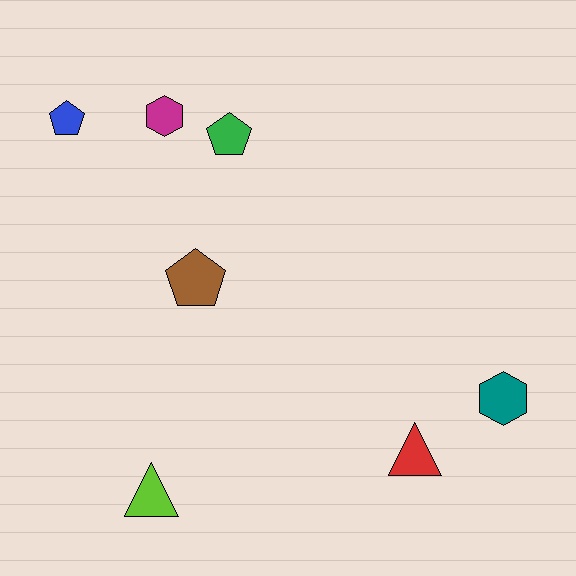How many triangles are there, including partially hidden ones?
There are 2 triangles.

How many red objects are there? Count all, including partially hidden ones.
There is 1 red object.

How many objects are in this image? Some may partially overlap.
There are 7 objects.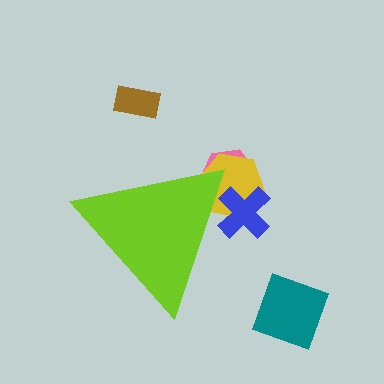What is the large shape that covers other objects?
A lime triangle.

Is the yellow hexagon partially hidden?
Yes, the yellow hexagon is partially hidden behind the lime triangle.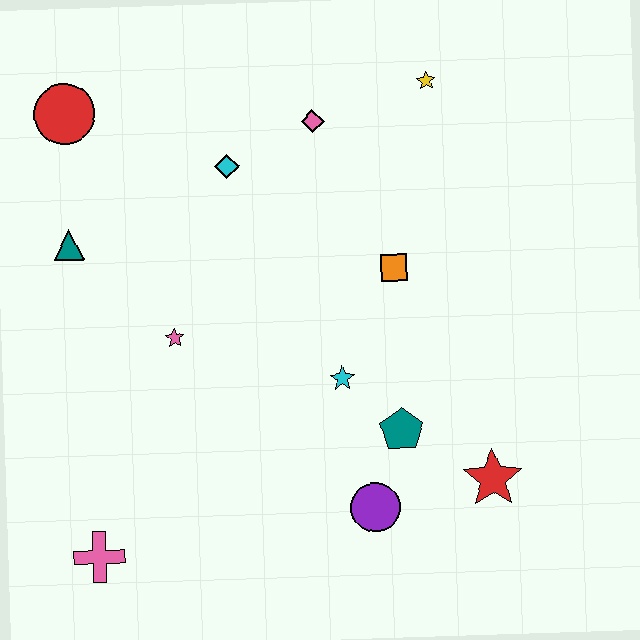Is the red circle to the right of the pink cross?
No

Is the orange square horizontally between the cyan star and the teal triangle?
No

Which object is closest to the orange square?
The cyan star is closest to the orange square.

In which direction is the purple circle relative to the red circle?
The purple circle is below the red circle.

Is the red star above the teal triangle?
No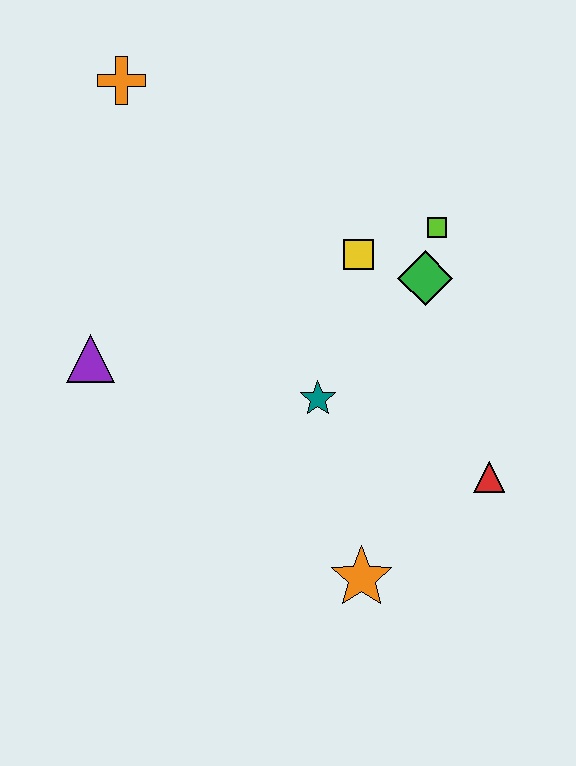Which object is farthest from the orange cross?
The orange star is farthest from the orange cross.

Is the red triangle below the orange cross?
Yes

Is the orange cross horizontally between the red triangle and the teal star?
No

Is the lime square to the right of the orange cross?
Yes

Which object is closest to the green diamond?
The lime square is closest to the green diamond.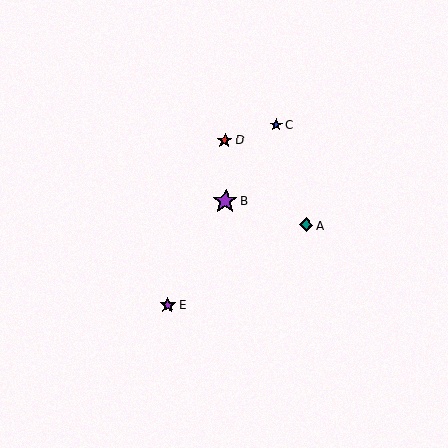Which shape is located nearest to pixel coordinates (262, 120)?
The blue star (labeled C) at (276, 125) is nearest to that location.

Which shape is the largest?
The purple star (labeled B) is the largest.